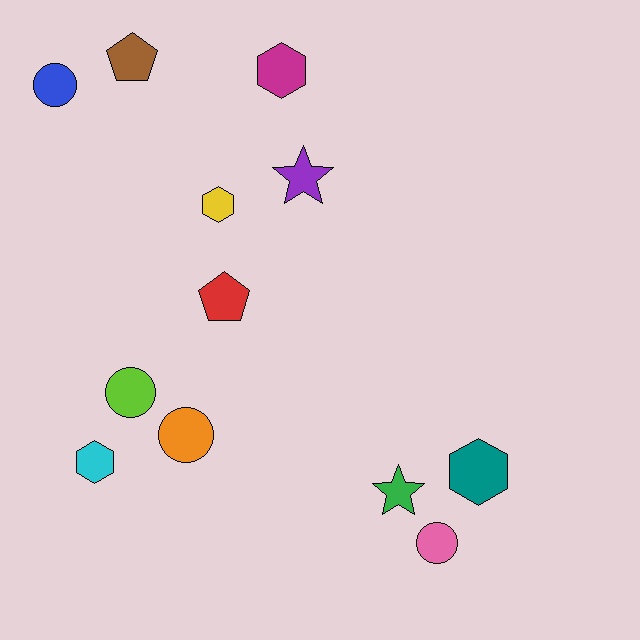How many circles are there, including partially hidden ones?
There are 4 circles.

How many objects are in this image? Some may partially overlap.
There are 12 objects.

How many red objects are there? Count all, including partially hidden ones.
There is 1 red object.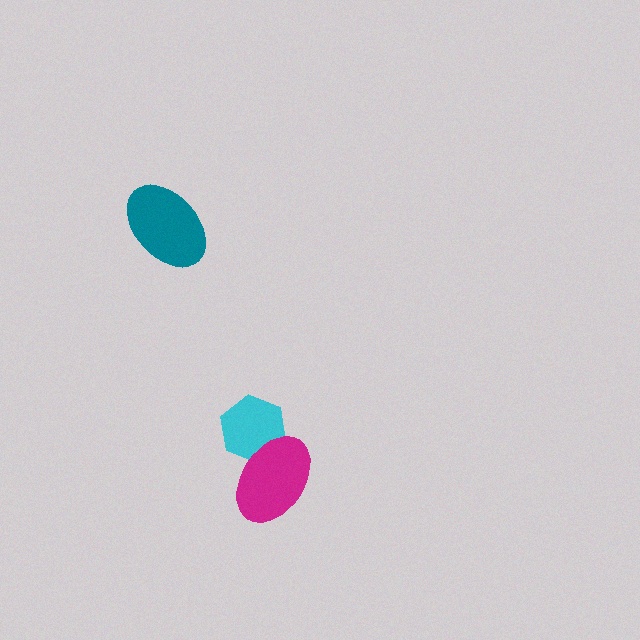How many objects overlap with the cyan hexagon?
1 object overlaps with the cyan hexagon.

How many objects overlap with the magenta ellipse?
1 object overlaps with the magenta ellipse.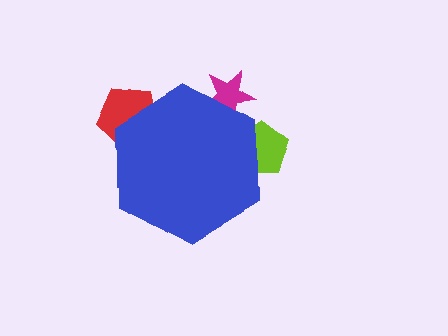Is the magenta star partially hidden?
Yes, the magenta star is partially hidden behind the blue hexagon.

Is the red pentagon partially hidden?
Yes, the red pentagon is partially hidden behind the blue hexagon.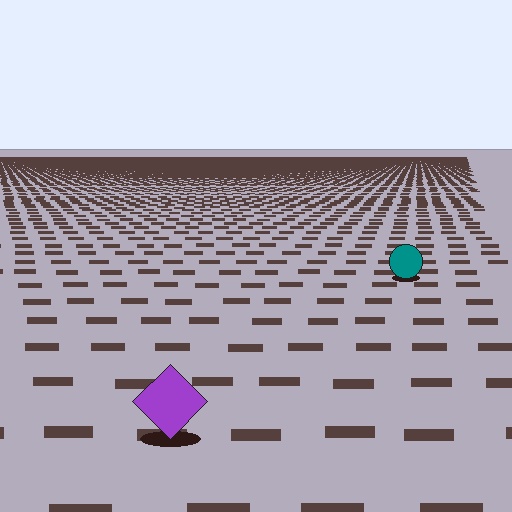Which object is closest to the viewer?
The purple diamond is closest. The texture marks near it are larger and more spread out.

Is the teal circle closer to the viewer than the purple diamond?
No. The purple diamond is closer — you can tell from the texture gradient: the ground texture is coarser near it.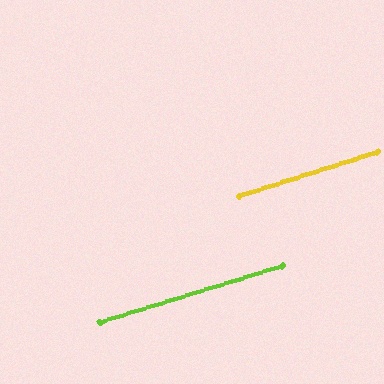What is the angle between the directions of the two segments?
Approximately 0 degrees.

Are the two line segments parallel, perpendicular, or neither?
Parallel — their directions differ by only 0.2°.